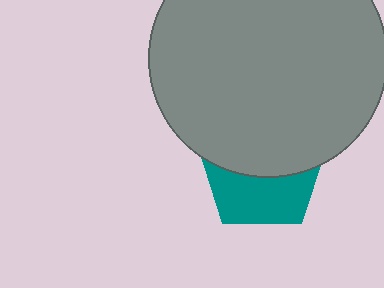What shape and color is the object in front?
The object in front is a gray circle.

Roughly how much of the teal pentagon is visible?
A small part of it is visible (roughly 45%).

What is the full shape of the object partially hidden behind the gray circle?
The partially hidden object is a teal pentagon.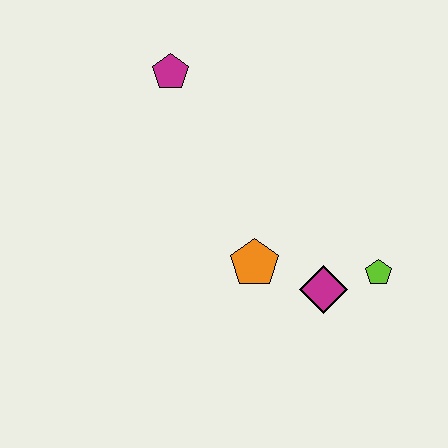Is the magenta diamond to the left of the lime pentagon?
Yes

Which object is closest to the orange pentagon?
The magenta diamond is closest to the orange pentagon.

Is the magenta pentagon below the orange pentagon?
No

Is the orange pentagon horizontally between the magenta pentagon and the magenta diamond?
Yes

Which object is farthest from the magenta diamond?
The magenta pentagon is farthest from the magenta diamond.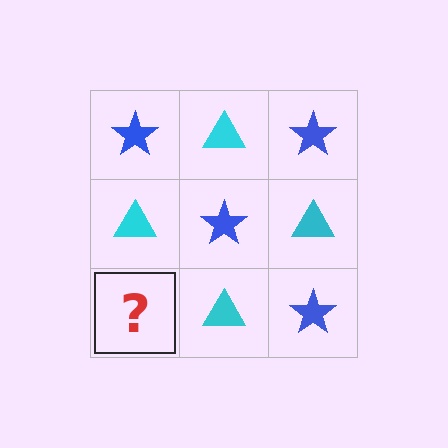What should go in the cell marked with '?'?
The missing cell should contain a blue star.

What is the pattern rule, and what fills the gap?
The rule is that it alternates blue star and cyan triangle in a checkerboard pattern. The gap should be filled with a blue star.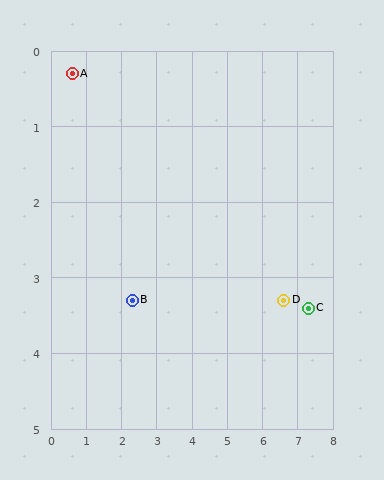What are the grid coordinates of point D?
Point D is at approximately (6.6, 3.3).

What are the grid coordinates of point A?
Point A is at approximately (0.6, 0.3).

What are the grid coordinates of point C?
Point C is at approximately (7.3, 3.4).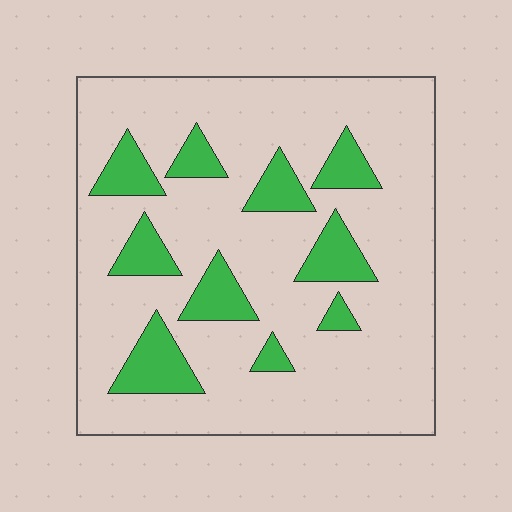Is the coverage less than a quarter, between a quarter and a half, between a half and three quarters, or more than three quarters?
Less than a quarter.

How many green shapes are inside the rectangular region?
10.